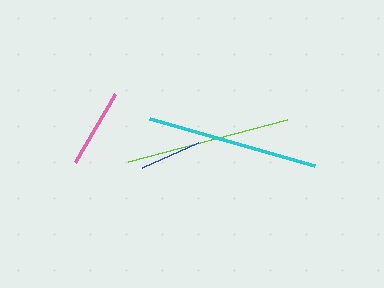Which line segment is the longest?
The cyan line is the longest at approximately 172 pixels.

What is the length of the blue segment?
The blue segment is approximately 61 pixels long.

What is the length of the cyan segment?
The cyan segment is approximately 172 pixels long.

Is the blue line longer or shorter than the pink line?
The pink line is longer than the blue line.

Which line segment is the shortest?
The blue line is the shortest at approximately 61 pixels.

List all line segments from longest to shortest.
From longest to shortest: cyan, lime, pink, blue.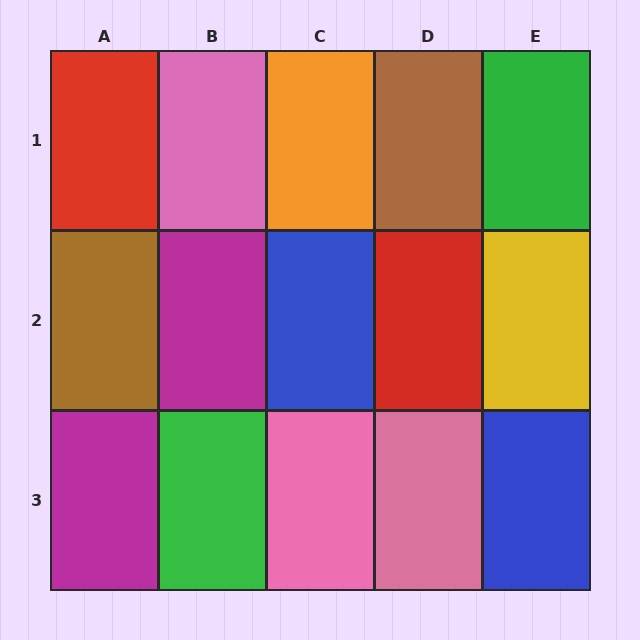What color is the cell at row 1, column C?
Orange.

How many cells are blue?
2 cells are blue.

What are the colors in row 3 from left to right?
Magenta, green, pink, pink, blue.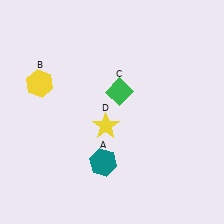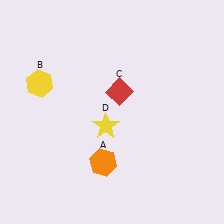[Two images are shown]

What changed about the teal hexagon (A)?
In Image 1, A is teal. In Image 2, it changed to orange.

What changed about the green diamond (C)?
In Image 1, C is green. In Image 2, it changed to red.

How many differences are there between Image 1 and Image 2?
There are 2 differences between the two images.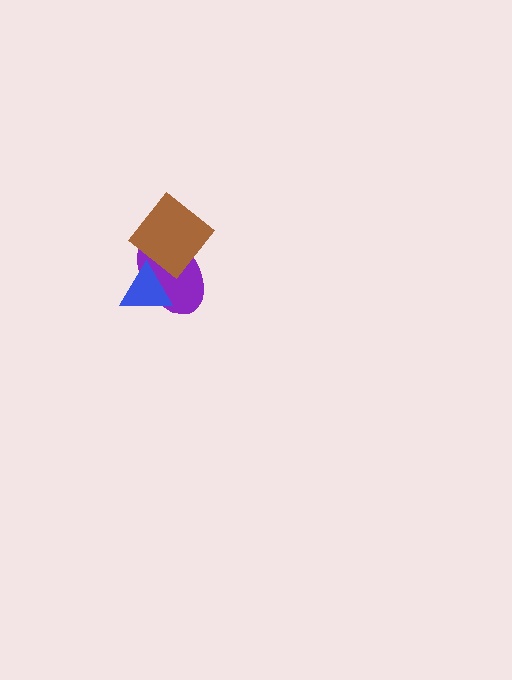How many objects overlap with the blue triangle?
2 objects overlap with the blue triangle.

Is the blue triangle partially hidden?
Yes, it is partially covered by another shape.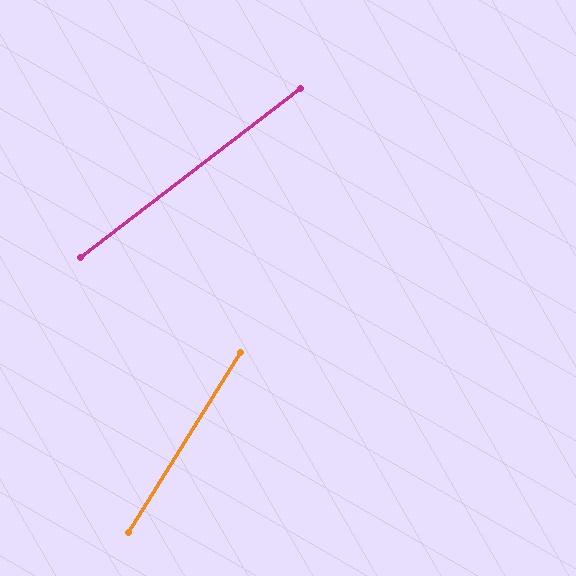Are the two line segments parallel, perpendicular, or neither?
Neither parallel nor perpendicular — they differ by about 20°.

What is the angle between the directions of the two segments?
Approximately 20 degrees.